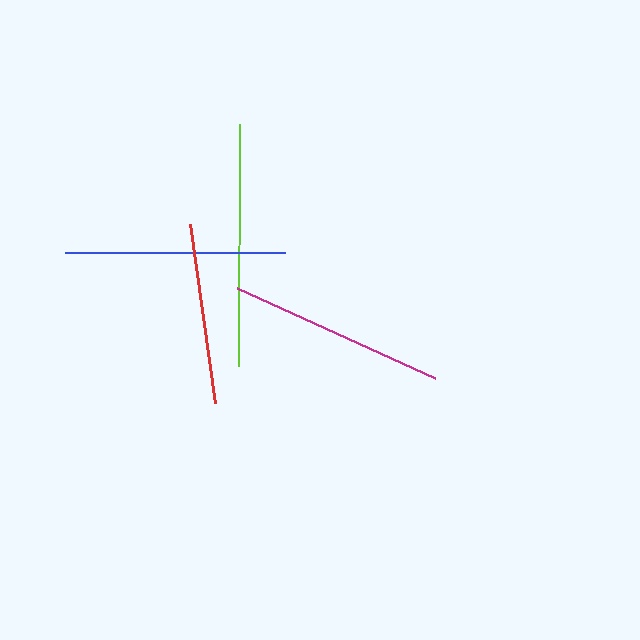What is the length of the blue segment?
The blue segment is approximately 220 pixels long.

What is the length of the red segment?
The red segment is approximately 181 pixels long.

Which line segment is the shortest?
The red line is the shortest at approximately 181 pixels.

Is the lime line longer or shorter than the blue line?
The lime line is longer than the blue line.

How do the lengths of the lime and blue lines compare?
The lime and blue lines are approximately the same length.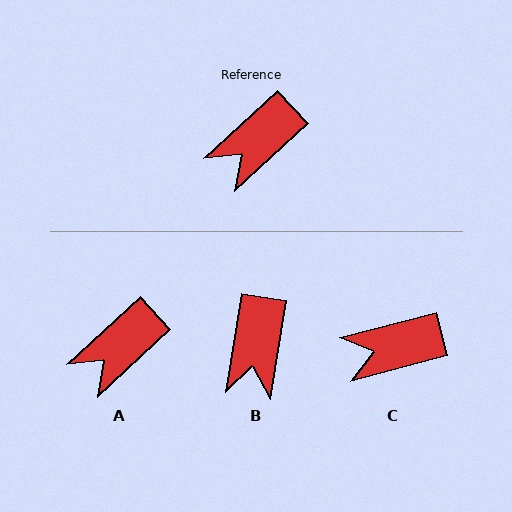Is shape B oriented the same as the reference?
No, it is off by about 38 degrees.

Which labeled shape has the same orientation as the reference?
A.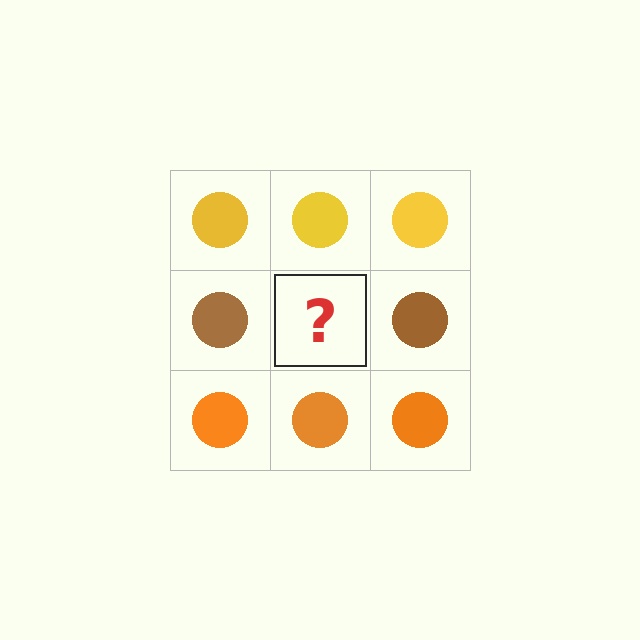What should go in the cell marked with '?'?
The missing cell should contain a brown circle.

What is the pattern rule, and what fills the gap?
The rule is that each row has a consistent color. The gap should be filled with a brown circle.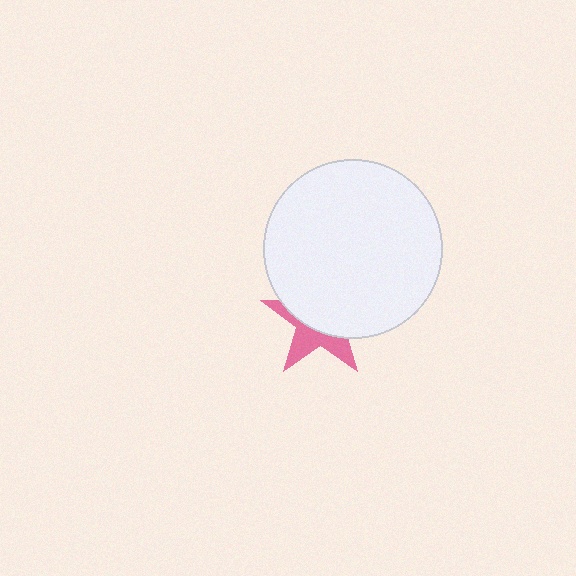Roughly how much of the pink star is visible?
A small part of it is visible (roughly 39%).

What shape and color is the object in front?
The object in front is a white circle.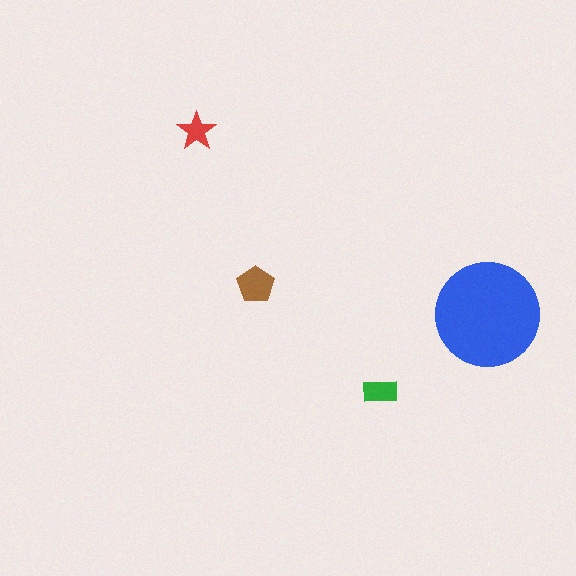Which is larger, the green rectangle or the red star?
The green rectangle.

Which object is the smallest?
The red star.